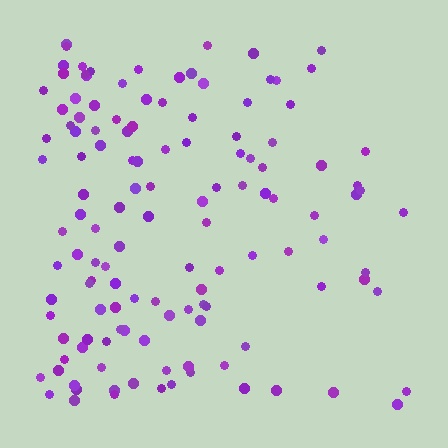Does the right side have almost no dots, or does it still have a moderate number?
Still a moderate number, just noticeably fewer than the left.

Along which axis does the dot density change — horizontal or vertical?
Horizontal.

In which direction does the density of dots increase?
From right to left, with the left side densest.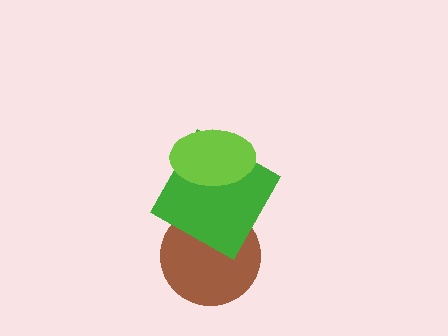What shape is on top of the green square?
The lime ellipse is on top of the green square.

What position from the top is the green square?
The green square is 2nd from the top.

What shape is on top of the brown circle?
The green square is on top of the brown circle.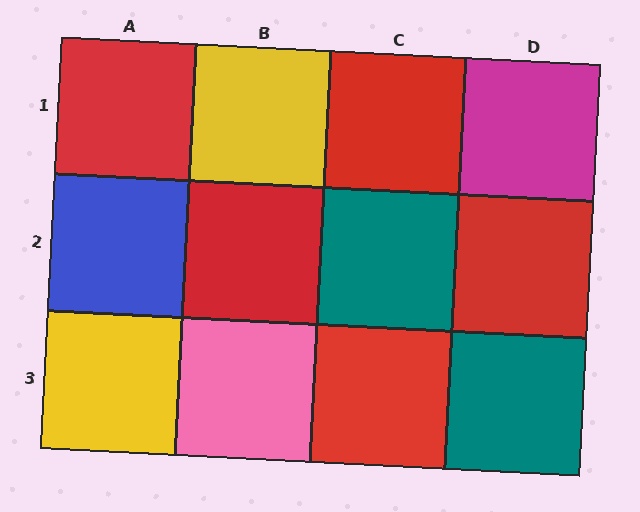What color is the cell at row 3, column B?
Pink.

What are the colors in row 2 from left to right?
Blue, red, teal, red.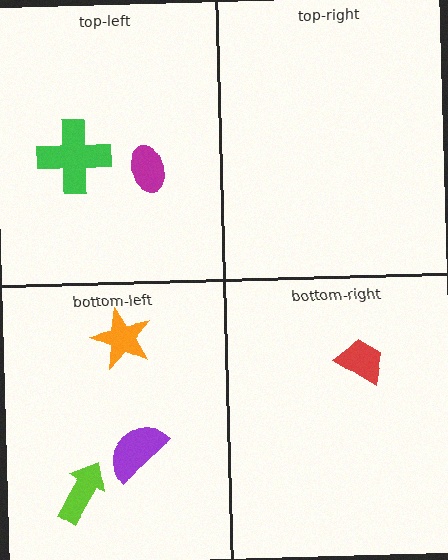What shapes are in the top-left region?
The magenta ellipse, the green cross.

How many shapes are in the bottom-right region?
1.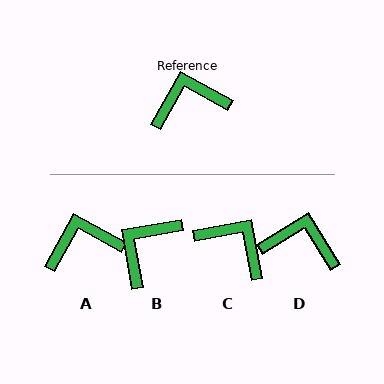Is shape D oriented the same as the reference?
No, it is off by about 29 degrees.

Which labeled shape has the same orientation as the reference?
A.